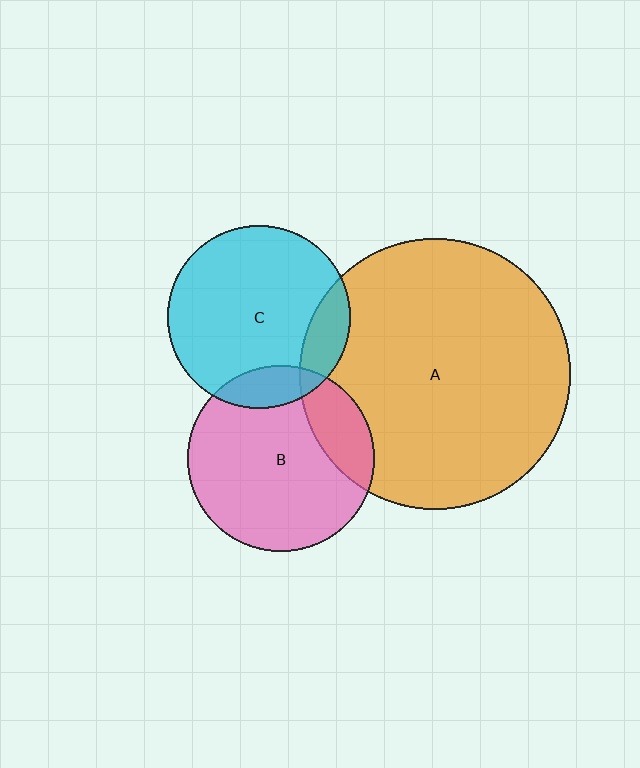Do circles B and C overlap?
Yes.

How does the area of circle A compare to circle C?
Approximately 2.2 times.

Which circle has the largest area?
Circle A (orange).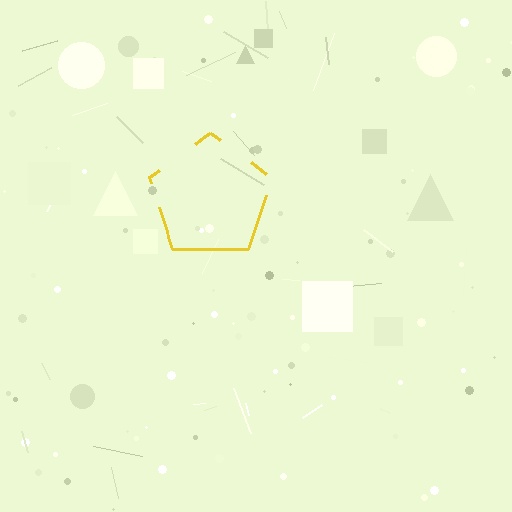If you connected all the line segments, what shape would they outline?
They would outline a pentagon.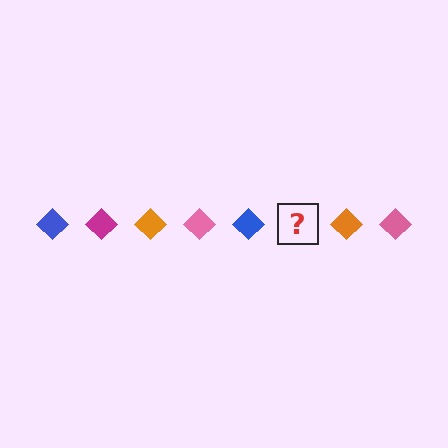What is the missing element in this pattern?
The missing element is a magenta diamond.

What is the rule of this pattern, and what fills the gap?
The rule is that the pattern cycles through blue, magenta, orange, pink diamonds. The gap should be filled with a magenta diamond.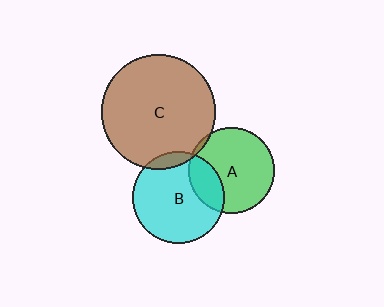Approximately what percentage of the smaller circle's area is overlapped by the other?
Approximately 25%.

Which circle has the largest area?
Circle C (brown).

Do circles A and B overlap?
Yes.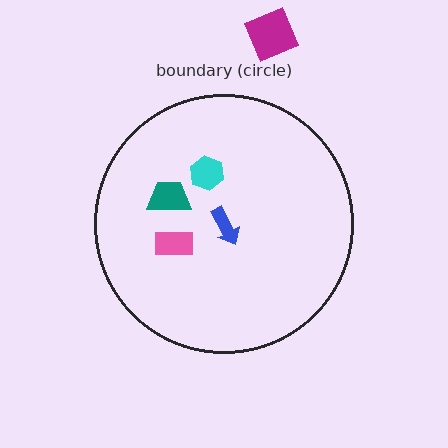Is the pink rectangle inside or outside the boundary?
Inside.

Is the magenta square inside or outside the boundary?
Outside.